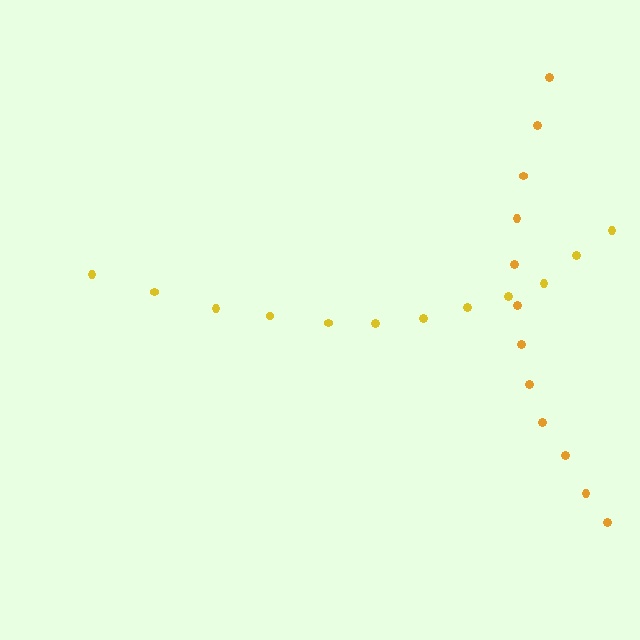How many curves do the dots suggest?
There are 2 distinct paths.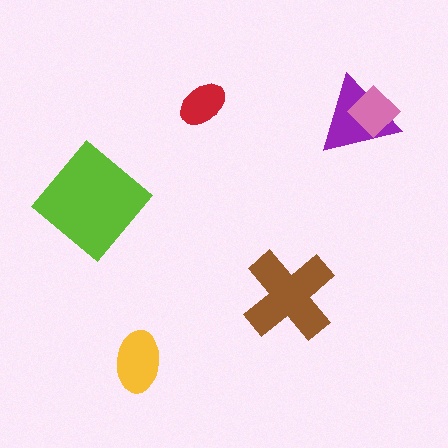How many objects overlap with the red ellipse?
0 objects overlap with the red ellipse.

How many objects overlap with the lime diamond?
0 objects overlap with the lime diamond.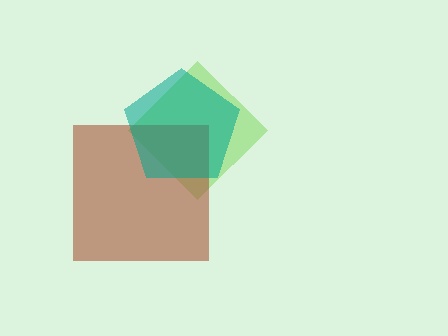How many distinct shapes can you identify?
There are 3 distinct shapes: a lime diamond, a brown square, a teal pentagon.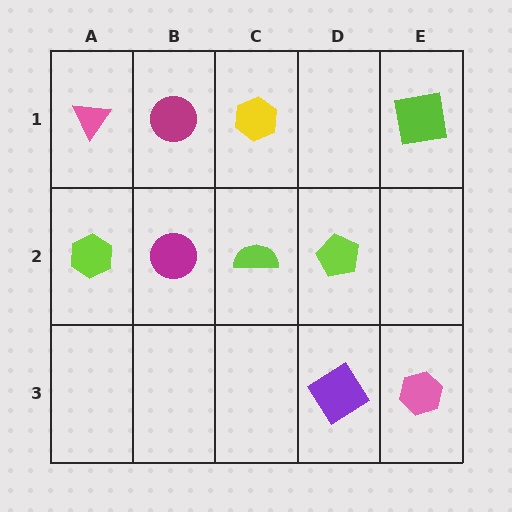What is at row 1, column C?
A yellow hexagon.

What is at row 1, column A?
A pink triangle.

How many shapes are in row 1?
4 shapes.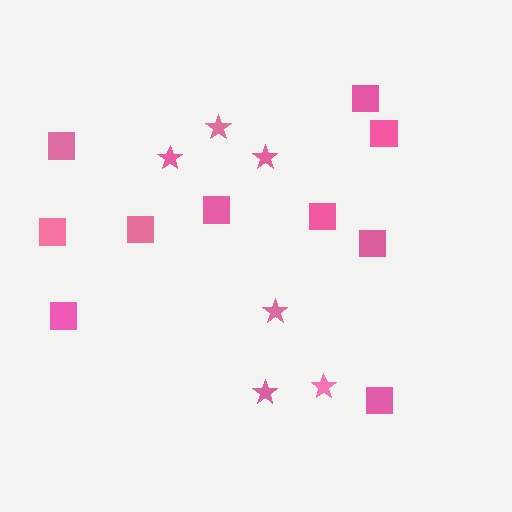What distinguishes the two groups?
There are 2 groups: one group of squares (10) and one group of stars (6).